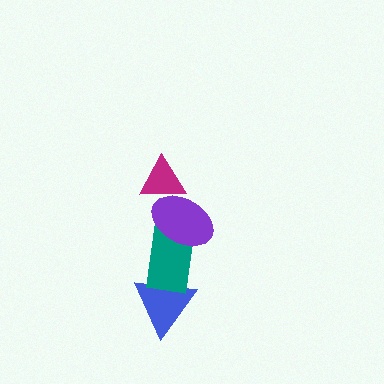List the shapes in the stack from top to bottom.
From top to bottom: the magenta triangle, the purple ellipse, the teal rectangle, the blue triangle.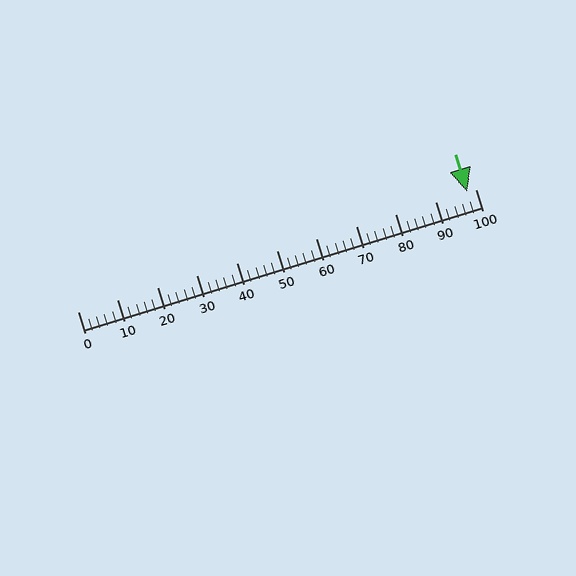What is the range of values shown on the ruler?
The ruler shows values from 0 to 100.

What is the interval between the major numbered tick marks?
The major tick marks are spaced 10 units apart.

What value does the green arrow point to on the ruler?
The green arrow points to approximately 98.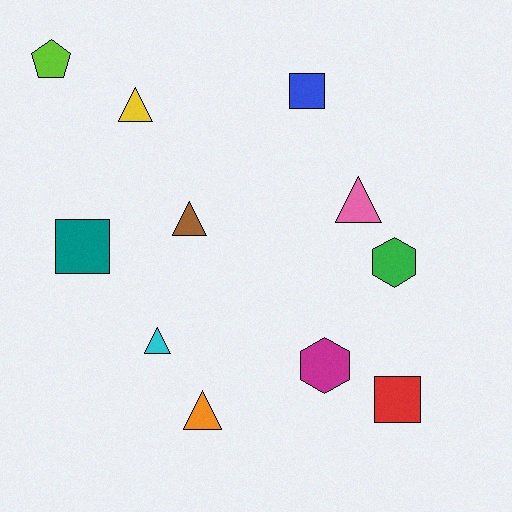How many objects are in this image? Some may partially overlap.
There are 11 objects.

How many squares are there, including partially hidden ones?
There are 3 squares.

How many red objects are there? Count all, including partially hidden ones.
There is 1 red object.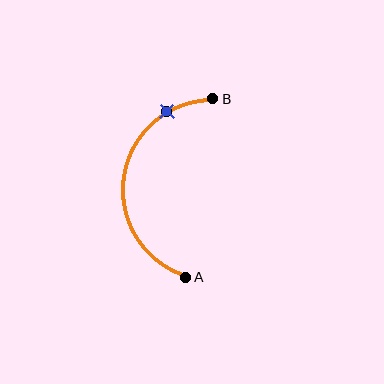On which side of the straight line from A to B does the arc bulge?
The arc bulges to the left of the straight line connecting A and B.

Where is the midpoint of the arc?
The arc midpoint is the point on the curve farthest from the straight line joining A and B. It sits to the left of that line.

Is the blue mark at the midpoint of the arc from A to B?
No. The blue mark lies on the arc but is closer to endpoint B. The arc midpoint would be at the point on the curve equidistant along the arc from both A and B.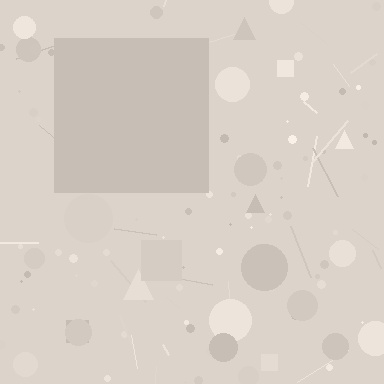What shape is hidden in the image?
A square is hidden in the image.